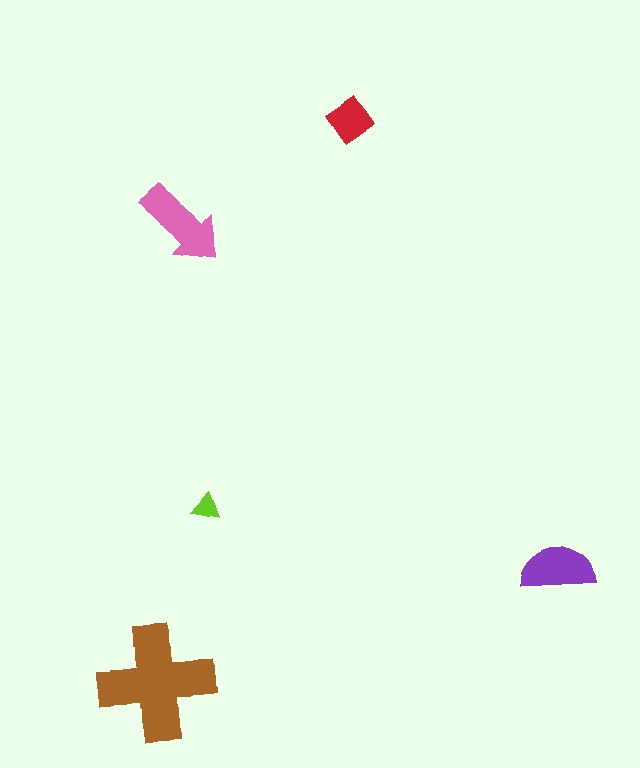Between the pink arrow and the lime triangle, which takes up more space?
The pink arrow.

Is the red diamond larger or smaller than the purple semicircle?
Smaller.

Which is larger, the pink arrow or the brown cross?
The brown cross.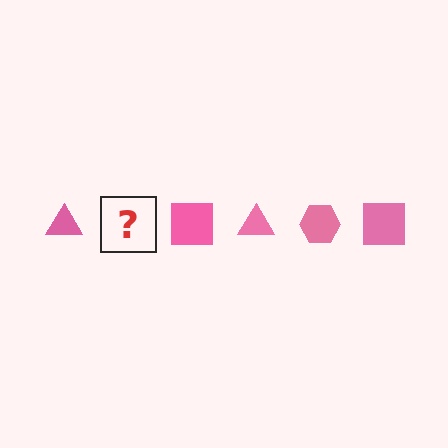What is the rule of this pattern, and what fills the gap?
The rule is that the pattern cycles through triangle, hexagon, square shapes in pink. The gap should be filled with a pink hexagon.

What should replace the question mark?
The question mark should be replaced with a pink hexagon.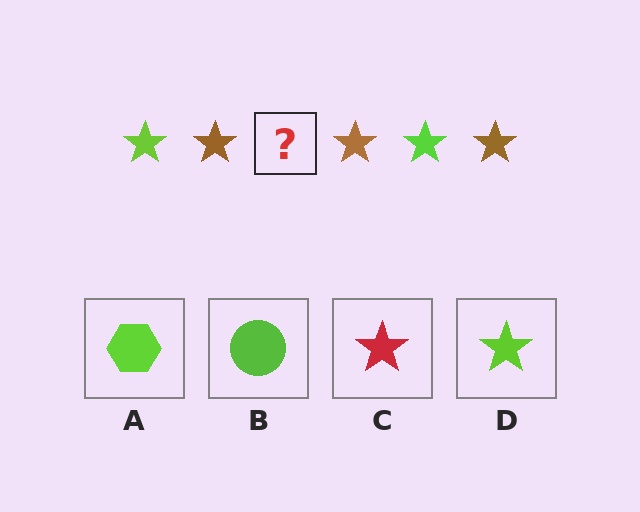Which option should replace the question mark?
Option D.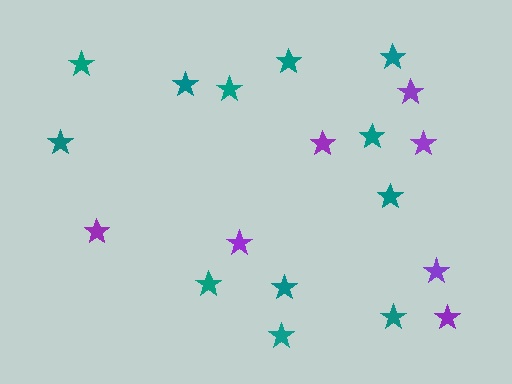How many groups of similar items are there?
There are 2 groups: one group of purple stars (7) and one group of teal stars (12).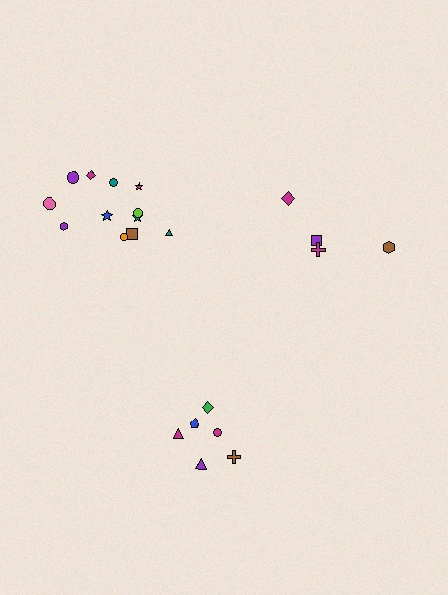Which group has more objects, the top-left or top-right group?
The top-left group.